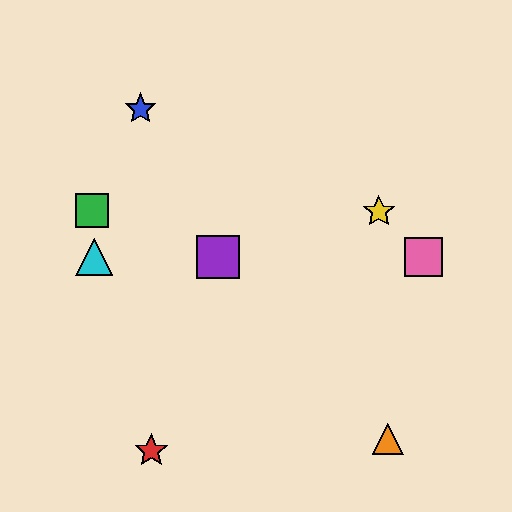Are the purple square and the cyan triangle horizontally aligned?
Yes, both are at y≈257.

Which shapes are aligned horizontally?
The purple square, the cyan triangle, the pink square are aligned horizontally.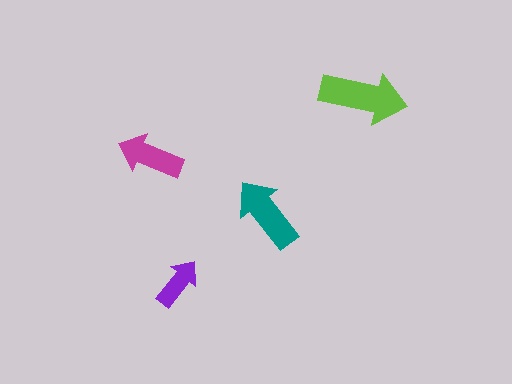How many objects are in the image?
There are 4 objects in the image.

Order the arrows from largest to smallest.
the lime one, the teal one, the magenta one, the purple one.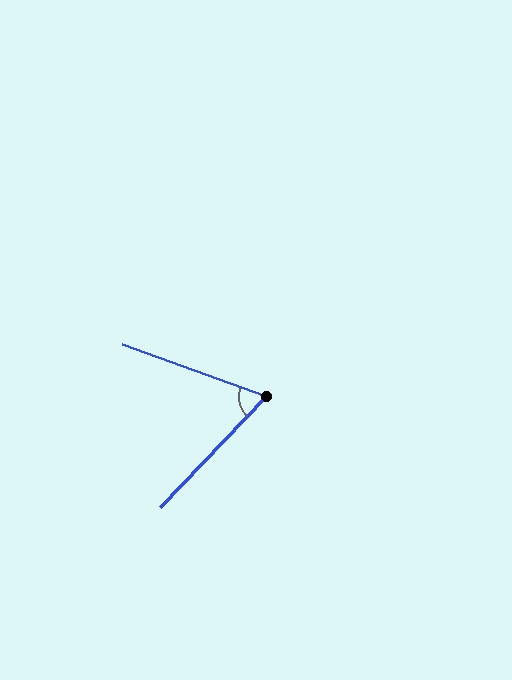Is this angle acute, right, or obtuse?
It is acute.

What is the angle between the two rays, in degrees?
Approximately 66 degrees.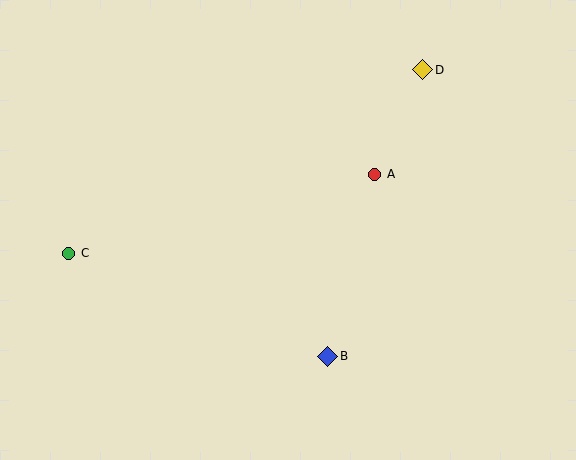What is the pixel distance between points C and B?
The distance between C and B is 279 pixels.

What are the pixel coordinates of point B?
Point B is at (328, 356).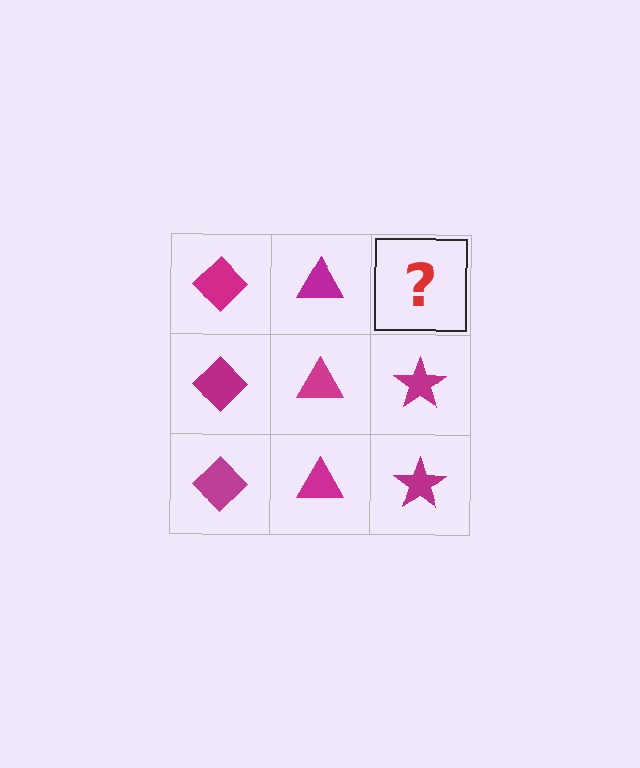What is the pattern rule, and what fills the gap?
The rule is that each column has a consistent shape. The gap should be filled with a magenta star.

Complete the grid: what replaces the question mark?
The question mark should be replaced with a magenta star.